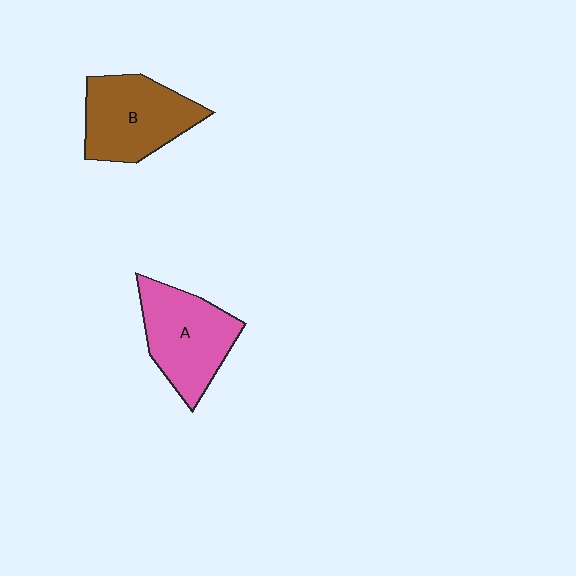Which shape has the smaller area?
Shape A (pink).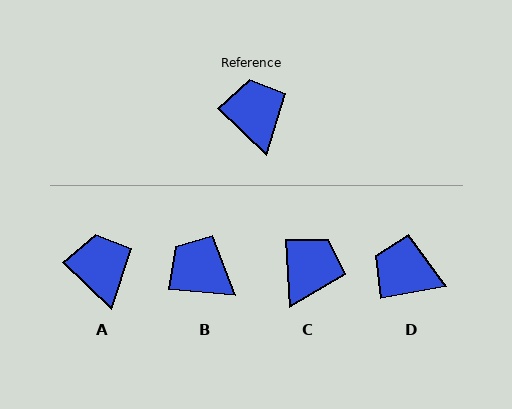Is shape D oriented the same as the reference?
No, it is off by about 54 degrees.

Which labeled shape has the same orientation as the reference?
A.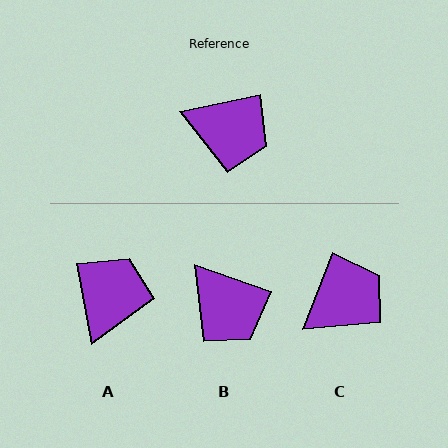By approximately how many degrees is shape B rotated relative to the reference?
Approximately 32 degrees clockwise.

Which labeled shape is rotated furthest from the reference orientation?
A, about 88 degrees away.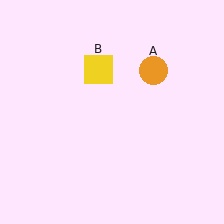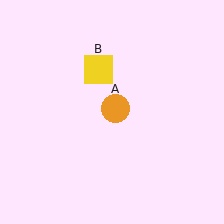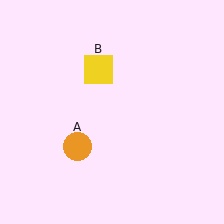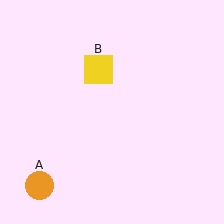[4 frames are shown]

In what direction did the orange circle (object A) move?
The orange circle (object A) moved down and to the left.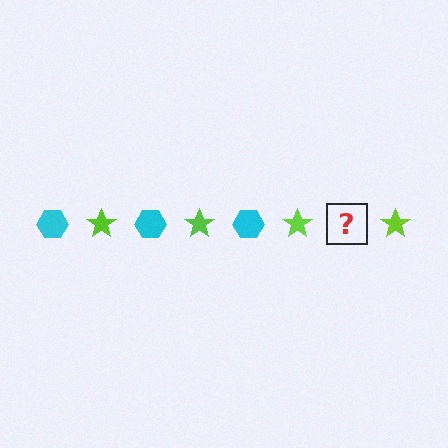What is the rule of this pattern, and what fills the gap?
The rule is that the pattern alternates between cyan hexagon and lime star. The gap should be filled with a cyan hexagon.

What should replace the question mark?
The question mark should be replaced with a cyan hexagon.